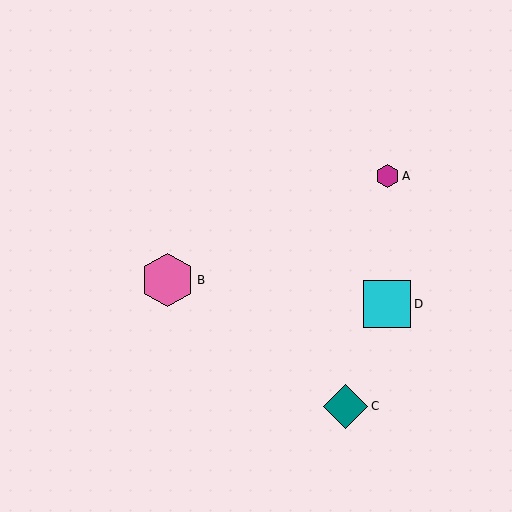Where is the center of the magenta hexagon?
The center of the magenta hexagon is at (388, 176).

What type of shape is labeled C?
Shape C is a teal diamond.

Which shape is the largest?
The pink hexagon (labeled B) is the largest.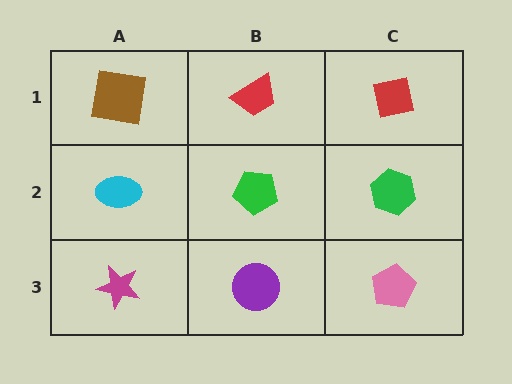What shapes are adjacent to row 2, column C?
A red square (row 1, column C), a pink pentagon (row 3, column C), a green pentagon (row 2, column B).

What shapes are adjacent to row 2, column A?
A brown square (row 1, column A), a magenta star (row 3, column A), a green pentagon (row 2, column B).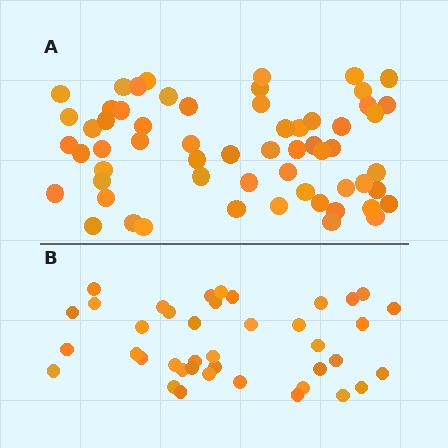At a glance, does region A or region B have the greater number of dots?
Region A (the top region) has more dots.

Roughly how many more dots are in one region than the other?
Region A has approximately 20 more dots than region B.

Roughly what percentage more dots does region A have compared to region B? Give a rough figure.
About 50% more.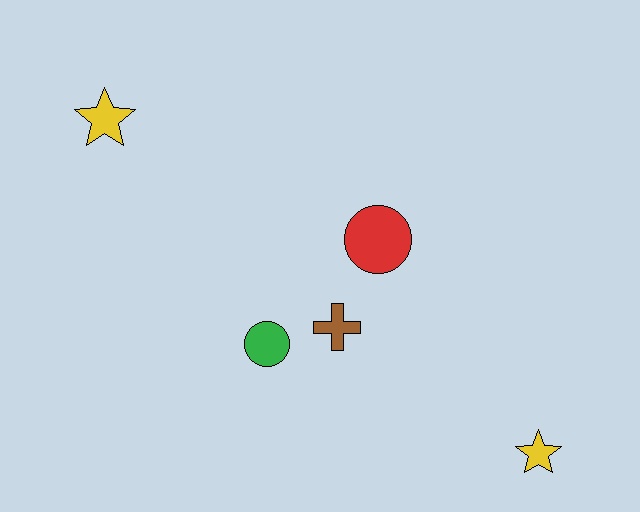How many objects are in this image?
There are 5 objects.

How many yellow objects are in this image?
There are 2 yellow objects.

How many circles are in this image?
There are 2 circles.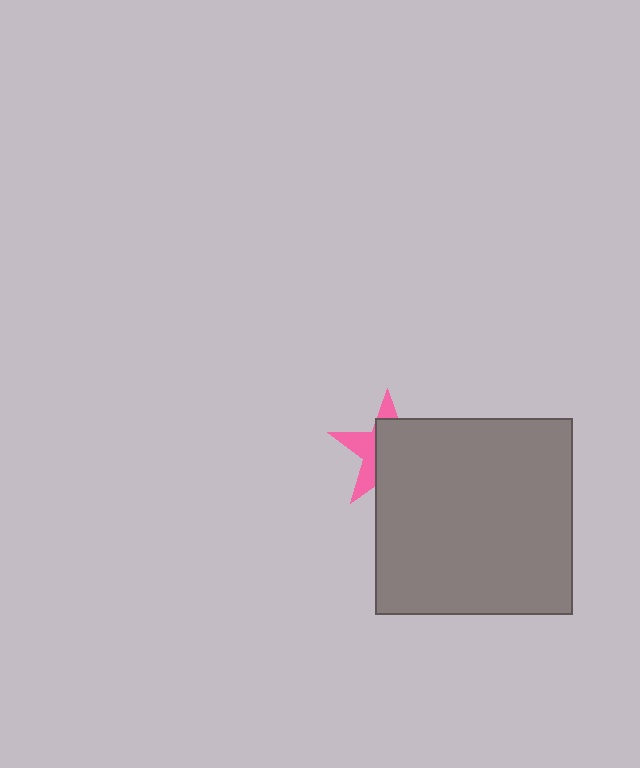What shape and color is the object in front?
The object in front is a gray square.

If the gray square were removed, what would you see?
You would see the complete pink star.